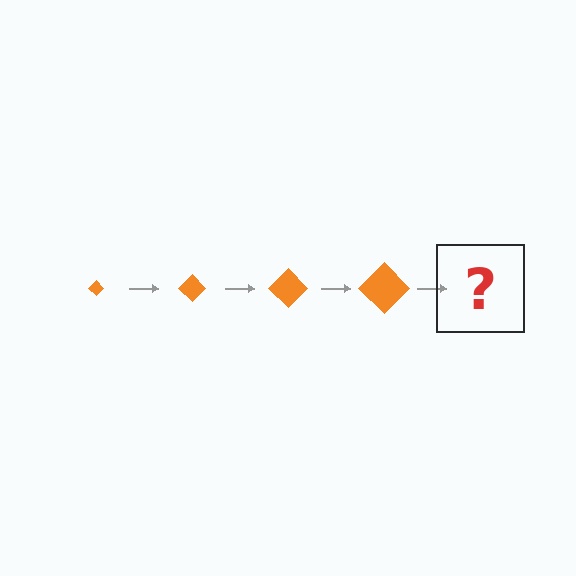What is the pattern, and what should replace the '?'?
The pattern is that the diamond gets progressively larger each step. The '?' should be an orange diamond, larger than the previous one.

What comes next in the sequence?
The next element should be an orange diamond, larger than the previous one.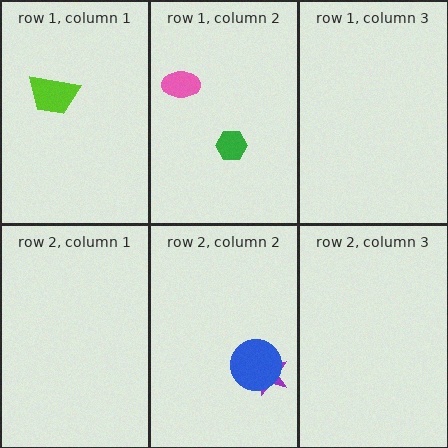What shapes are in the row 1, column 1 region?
The lime trapezoid.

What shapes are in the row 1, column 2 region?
The green hexagon, the pink ellipse.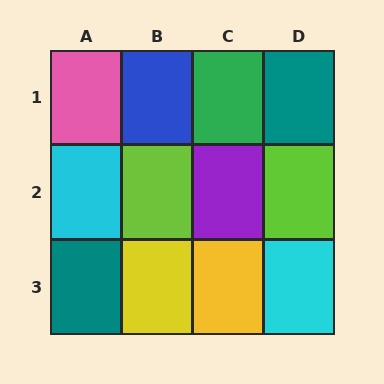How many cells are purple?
1 cell is purple.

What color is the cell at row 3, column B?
Yellow.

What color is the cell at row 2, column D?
Lime.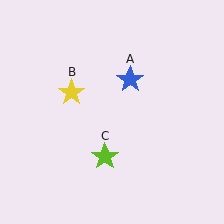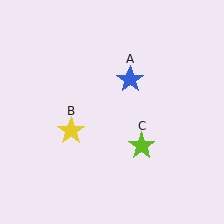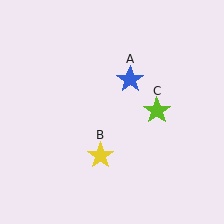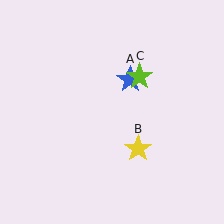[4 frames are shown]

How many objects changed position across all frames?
2 objects changed position: yellow star (object B), lime star (object C).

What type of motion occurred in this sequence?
The yellow star (object B), lime star (object C) rotated counterclockwise around the center of the scene.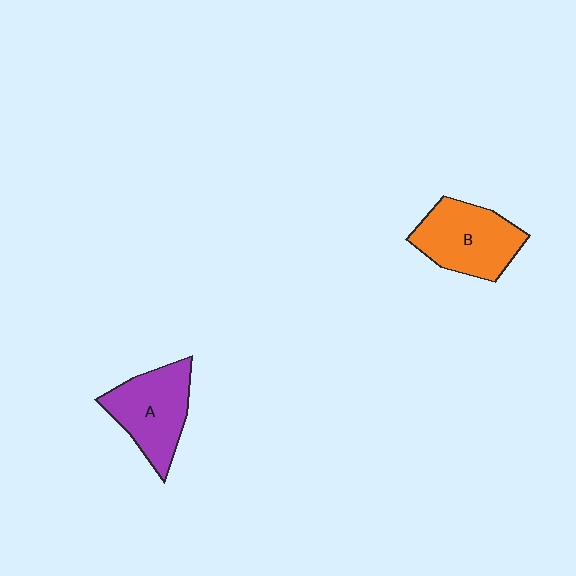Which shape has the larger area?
Shape B (orange).